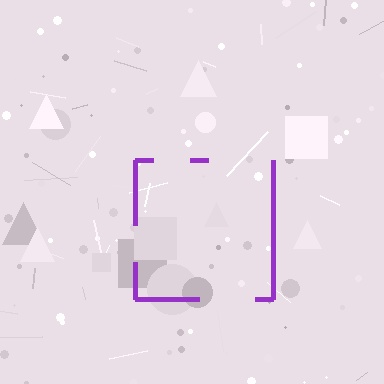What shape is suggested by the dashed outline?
The dashed outline suggests a square.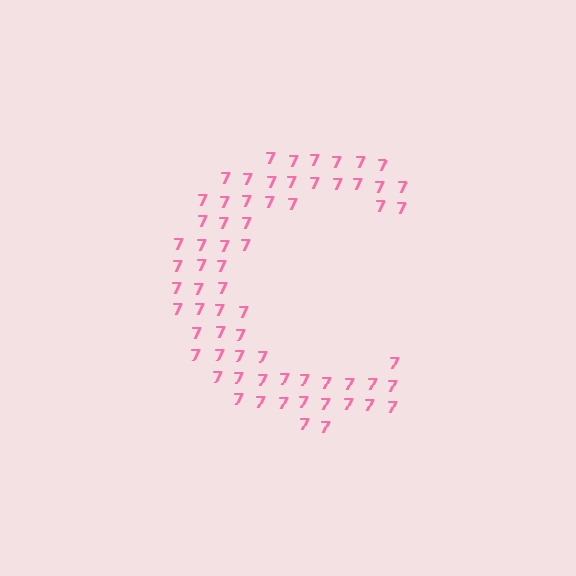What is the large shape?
The large shape is the letter C.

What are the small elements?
The small elements are digit 7's.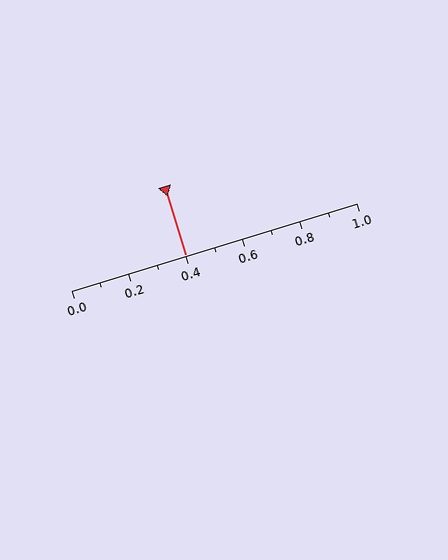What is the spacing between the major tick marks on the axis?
The major ticks are spaced 0.2 apart.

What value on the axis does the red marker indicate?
The marker indicates approximately 0.4.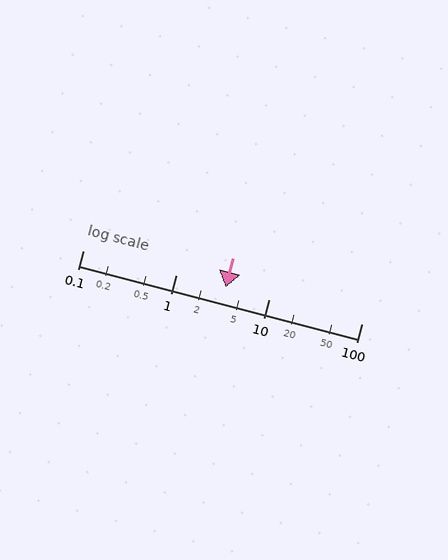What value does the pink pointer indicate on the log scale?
The pointer indicates approximately 3.4.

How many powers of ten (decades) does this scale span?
The scale spans 3 decades, from 0.1 to 100.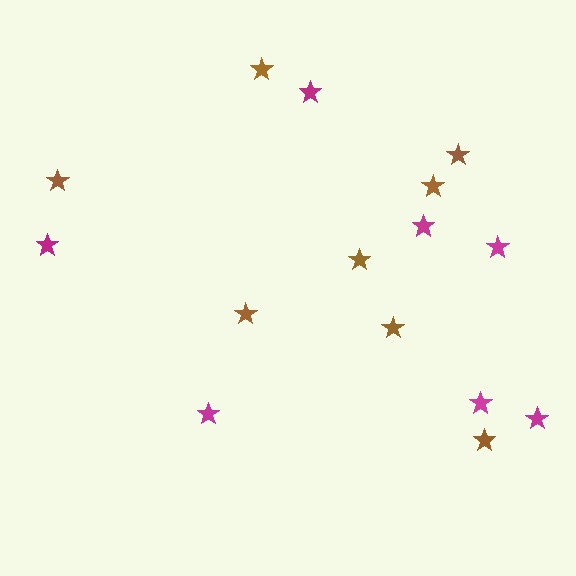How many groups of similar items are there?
There are 2 groups: one group of brown stars (8) and one group of magenta stars (7).